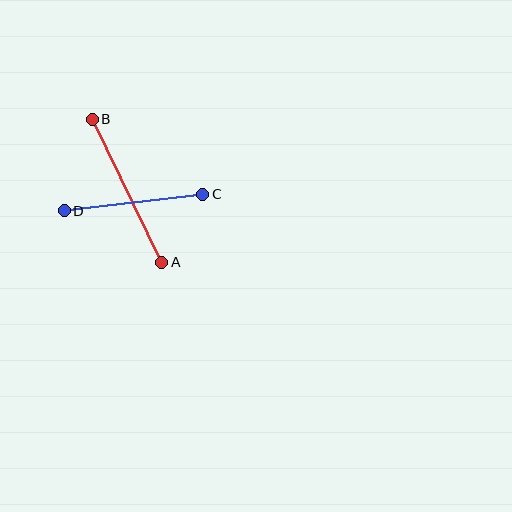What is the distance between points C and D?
The distance is approximately 139 pixels.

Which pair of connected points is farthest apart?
Points A and B are farthest apart.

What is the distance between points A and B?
The distance is approximately 159 pixels.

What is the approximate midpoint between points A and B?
The midpoint is at approximately (127, 191) pixels.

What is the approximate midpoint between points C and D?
The midpoint is at approximately (133, 203) pixels.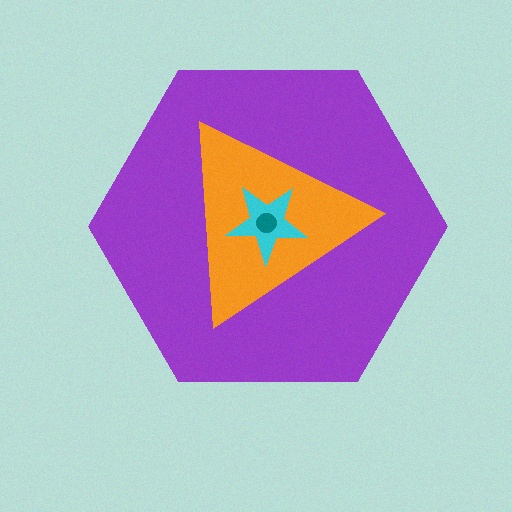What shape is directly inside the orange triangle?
The cyan star.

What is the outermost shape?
The purple hexagon.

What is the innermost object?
The teal circle.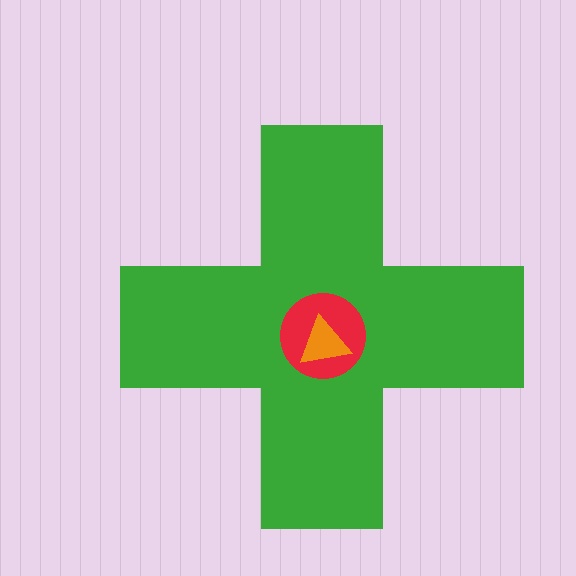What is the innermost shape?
The orange triangle.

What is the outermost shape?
The green cross.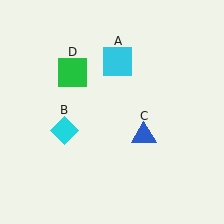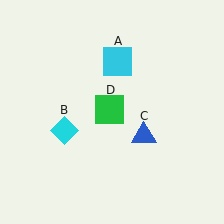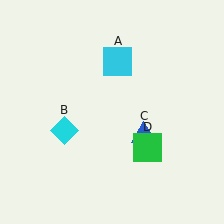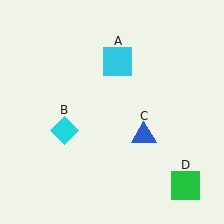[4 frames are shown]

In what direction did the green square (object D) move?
The green square (object D) moved down and to the right.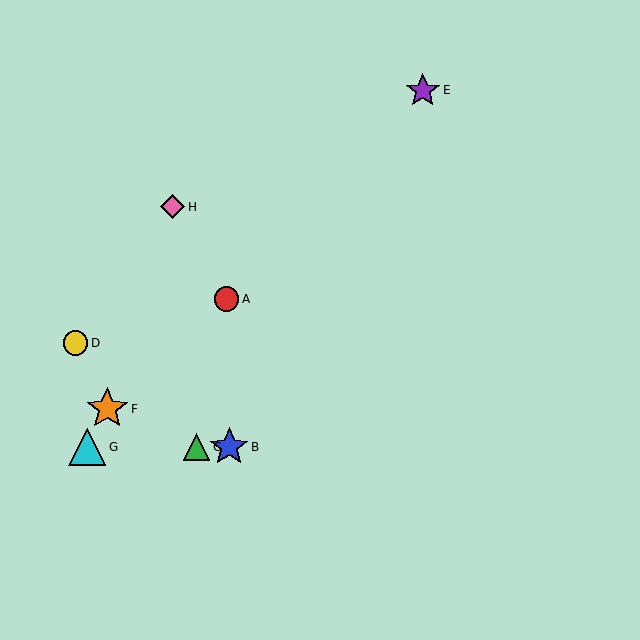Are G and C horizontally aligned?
Yes, both are at y≈447.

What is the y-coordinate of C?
Object C is at y≈447.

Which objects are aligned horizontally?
Objects B, C, G are aligned horizontally.